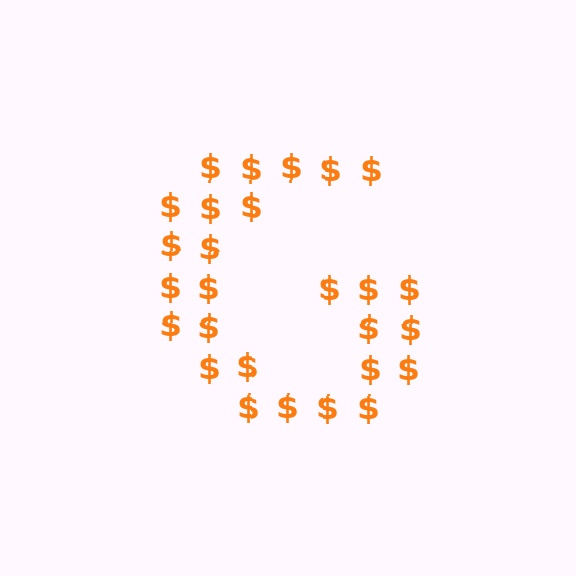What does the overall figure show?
The overall figure shows the letter G.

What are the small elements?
The small elements are dollar signs.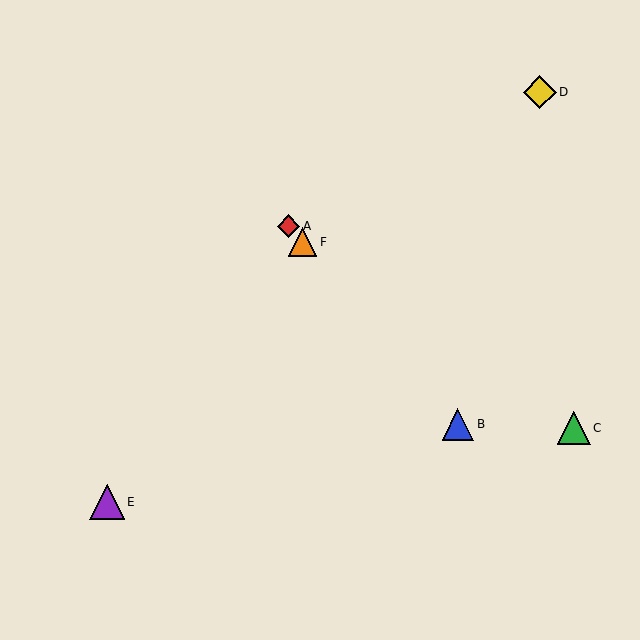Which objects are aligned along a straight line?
Objects A, B, F are aligned along a straight line.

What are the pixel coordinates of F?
Object F is at (302, 242).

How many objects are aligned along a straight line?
3 objects (A, B, F) are aligned along a straight line.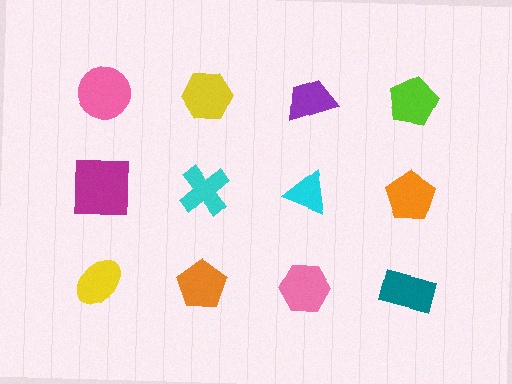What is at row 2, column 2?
A cyan cross.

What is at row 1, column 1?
A pink circle.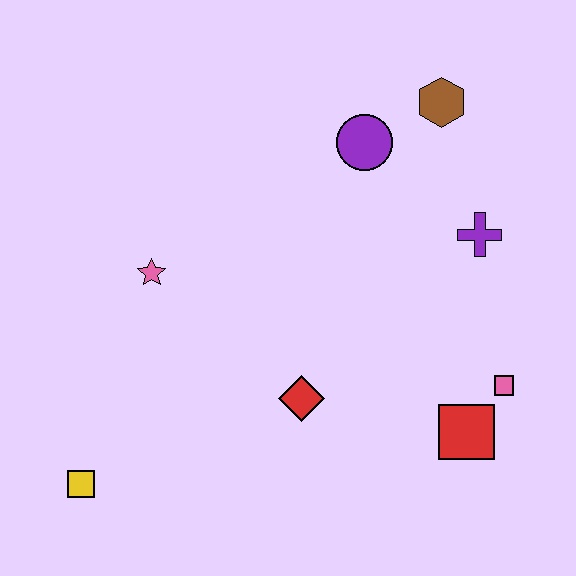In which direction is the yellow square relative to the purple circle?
The yellow square is below the purple circle.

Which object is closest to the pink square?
The red square is closest to the pink square.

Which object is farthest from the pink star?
The pink square is farthest from the pink star.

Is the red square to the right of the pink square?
No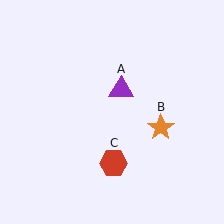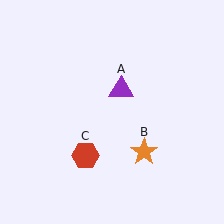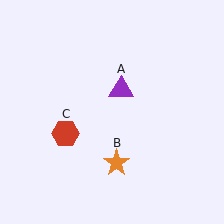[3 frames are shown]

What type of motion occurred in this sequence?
The orange star (object B), red hexagon (object C) rotated clockwise around the center of the scene.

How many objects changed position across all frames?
2 objects changed position: orange star (object B), red hexagon (object C).